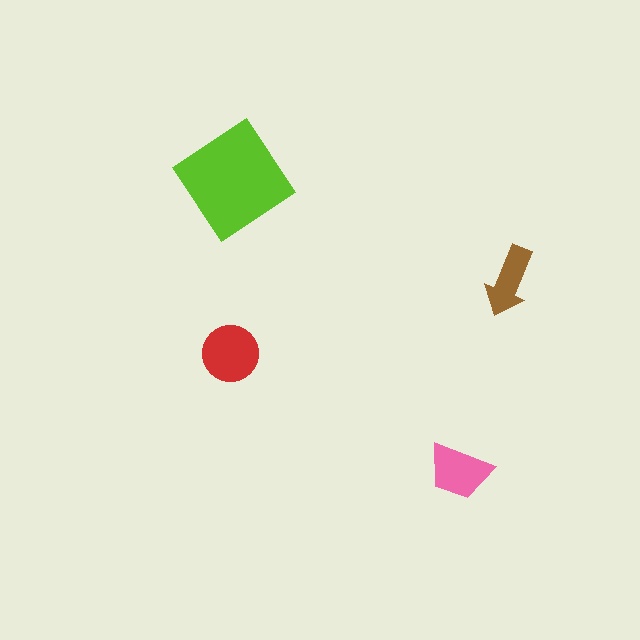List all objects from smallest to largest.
The brown arrow, the pink trapezoid, the red circle, the lime diamond.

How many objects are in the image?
There are 4 objects in the image.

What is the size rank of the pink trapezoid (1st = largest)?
3rd.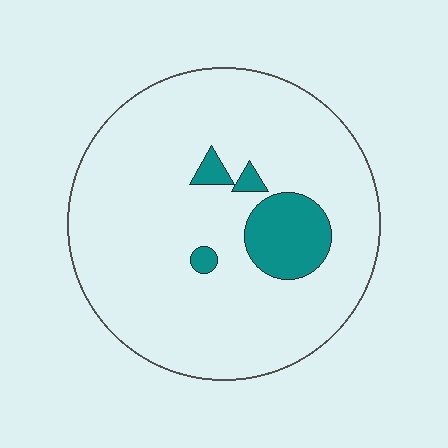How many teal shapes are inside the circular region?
4.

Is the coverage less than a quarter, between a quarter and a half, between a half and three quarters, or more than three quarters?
Less than a quarter.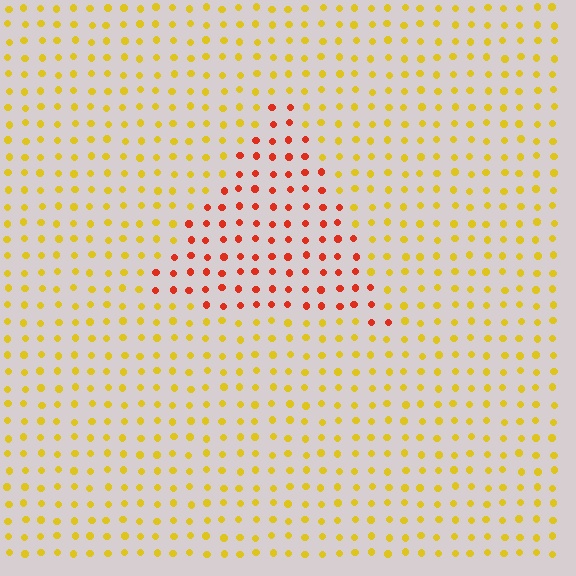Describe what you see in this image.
The image is filled with small yellow elements in a uniform arrangement. A triangle-shaped region is visible where the elements are tinted to a slightly different hue, forming a subtle color boundary.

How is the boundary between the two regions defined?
The boundary is defined purely by a slight shift in hue (about 48 degrees). Spacing, size, and orientation are identical on both sides.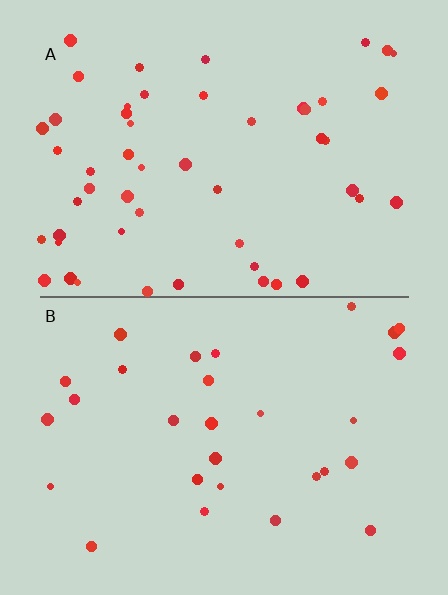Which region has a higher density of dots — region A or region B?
A (the top).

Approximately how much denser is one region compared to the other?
Approximately 1.8× — region A over region B.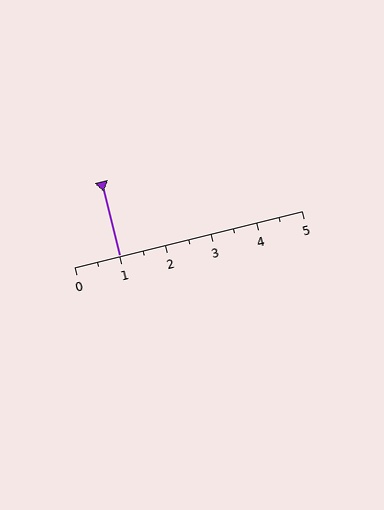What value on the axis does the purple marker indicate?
The marker indicates approximately 1.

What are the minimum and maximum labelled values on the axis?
The axis runs from 0 to 5.